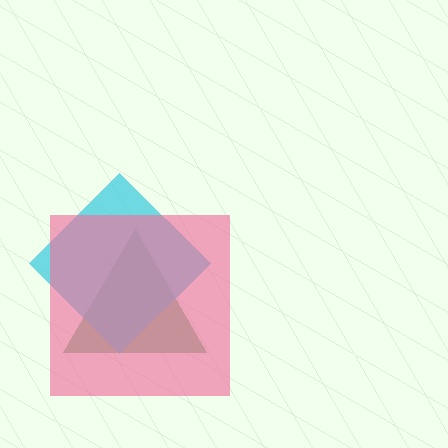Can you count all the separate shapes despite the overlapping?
Yes, there are 3 separate shapes.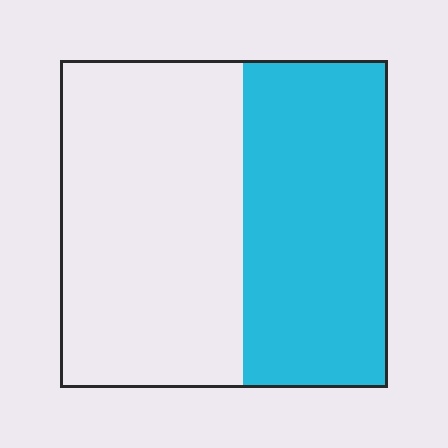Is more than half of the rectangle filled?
No.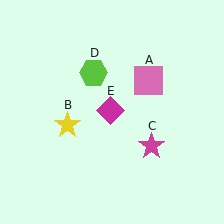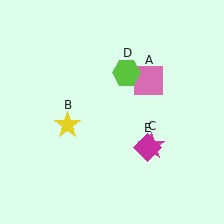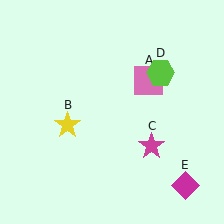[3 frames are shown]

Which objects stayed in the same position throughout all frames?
Pink square (object A) and yellow star (object B) and magenta star (object C) remained stationary.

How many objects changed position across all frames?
2 objects changed position: lime hexagon (object D), magenta diamond (object E).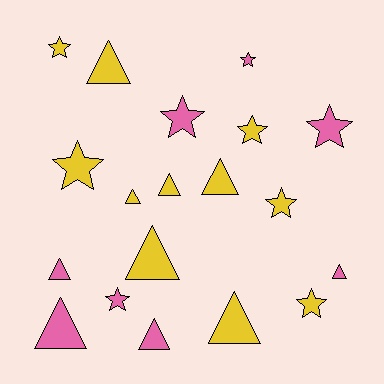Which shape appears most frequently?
Triangle, with 10 objects.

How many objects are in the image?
There are 19 objects.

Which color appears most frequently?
Yellow, with 11 objects.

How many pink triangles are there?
There are 4 pink triangles.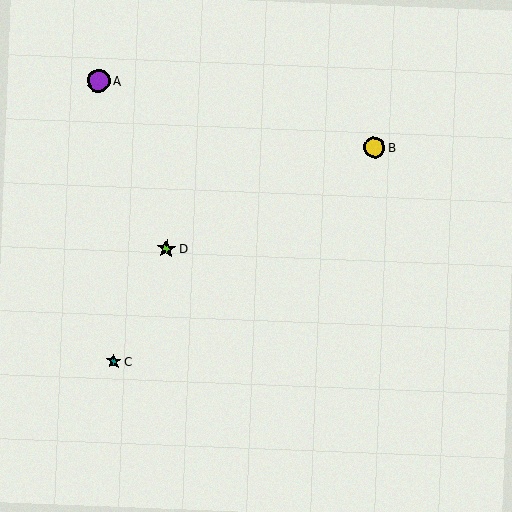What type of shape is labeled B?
Shape B is a yellow circle.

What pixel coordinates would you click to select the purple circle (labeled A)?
Click at (99, 81) to select the purple circle A.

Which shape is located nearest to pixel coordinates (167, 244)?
The lime star (labeled D) at (167, 249) is nearest to that location.